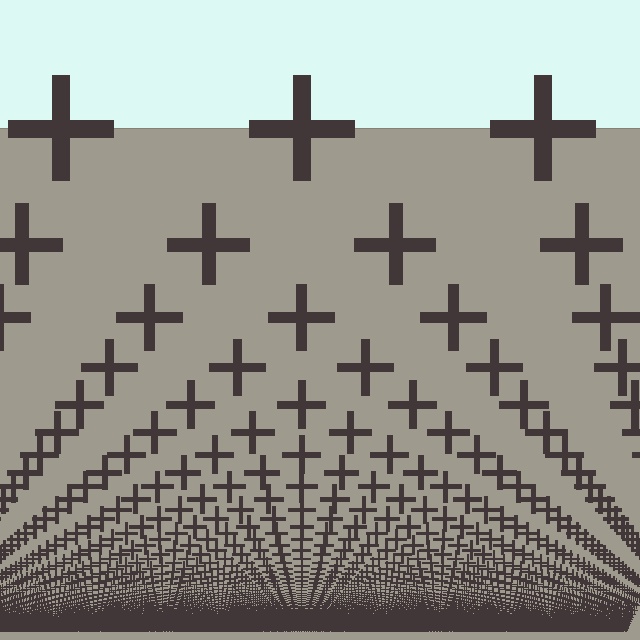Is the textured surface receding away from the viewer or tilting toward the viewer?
The surface appears to tilt toward the viewer. Texture elements get larger and sparser toward the top.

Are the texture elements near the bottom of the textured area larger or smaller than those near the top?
Smaller. The gradient is inverted — elements near the bottom are smaller and denser.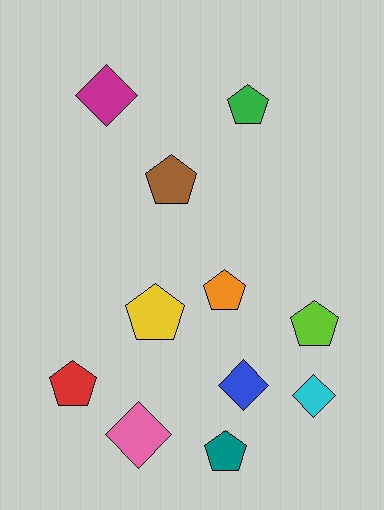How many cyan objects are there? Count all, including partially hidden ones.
There is 1 cyan object.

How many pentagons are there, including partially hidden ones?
There are 7 pentagons.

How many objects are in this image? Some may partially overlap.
There are 11 objects.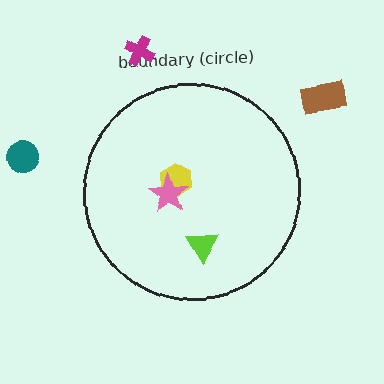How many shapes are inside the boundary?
3 inside, 3 outside.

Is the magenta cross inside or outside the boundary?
Outside.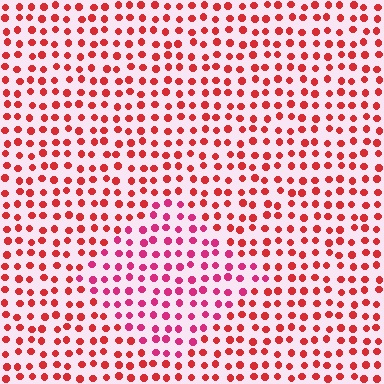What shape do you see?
I see a diamond.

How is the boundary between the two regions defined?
The boundary is defined purely by a slight shift in hue (about 27 degrees). Spacing, size, and orientation are identical on both sides.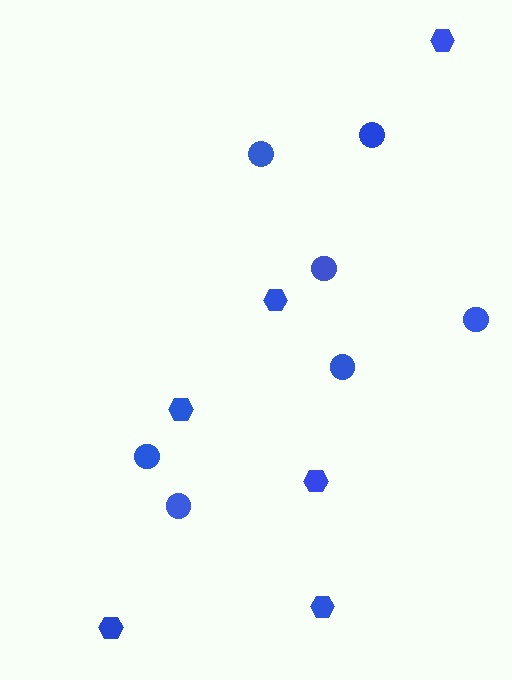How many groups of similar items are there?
There are 2 groups: one group of circles (7) and one group of hexagons (6).